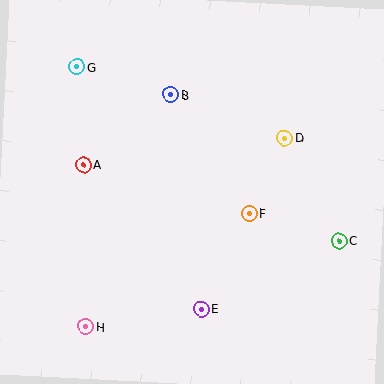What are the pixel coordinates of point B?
Point B is at (171, 95).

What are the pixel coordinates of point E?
Point E is at (201, 309).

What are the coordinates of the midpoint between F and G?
The midpoint between F and G is at (163, 140).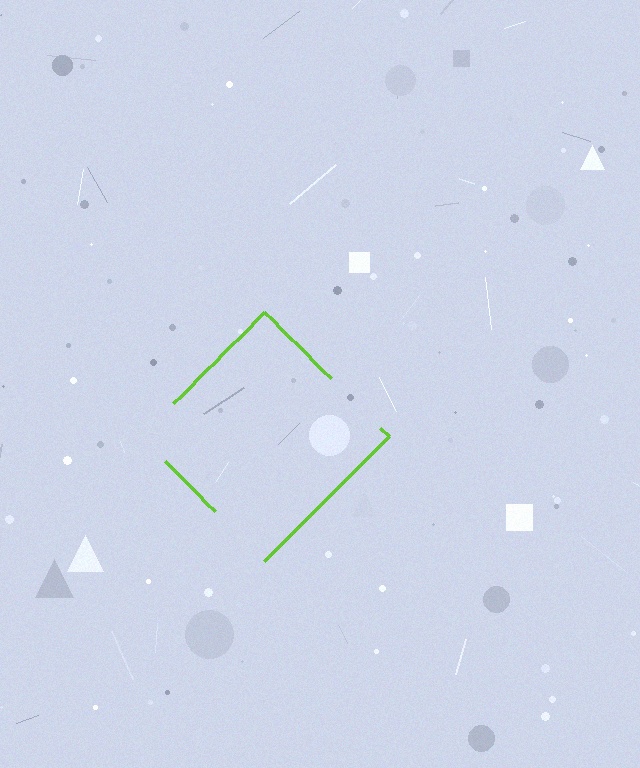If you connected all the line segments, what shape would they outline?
They would outline a diamond.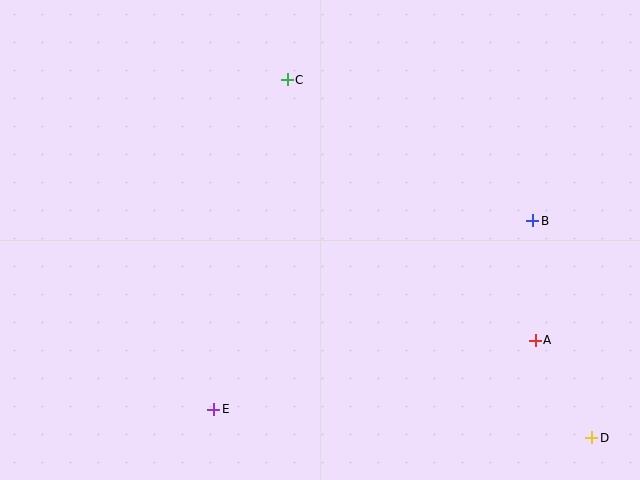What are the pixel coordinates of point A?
Point A is at (535, 340).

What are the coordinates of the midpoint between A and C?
The midpoint between A and C is at (411, 210).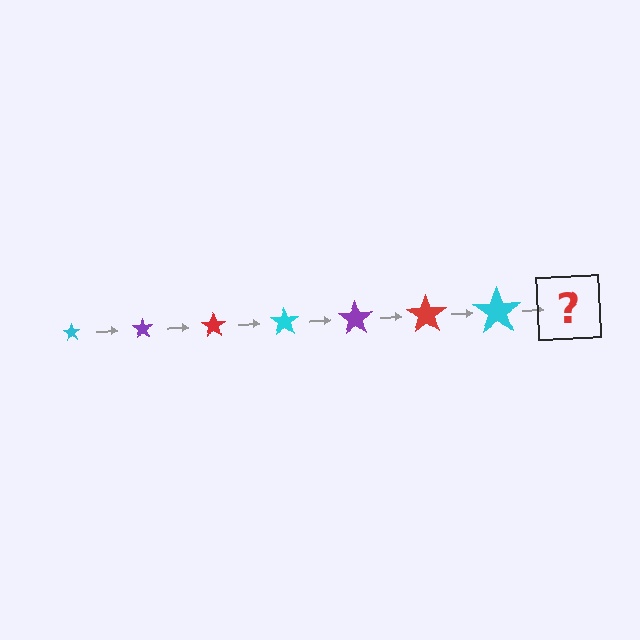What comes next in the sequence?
The next element should be a purple star, larger than the previous one.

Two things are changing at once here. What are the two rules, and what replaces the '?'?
The two rules are that the star grows larger each step and the color cycles through cyan, purple, and red. The '?' should be a purple star, larger than the previous one.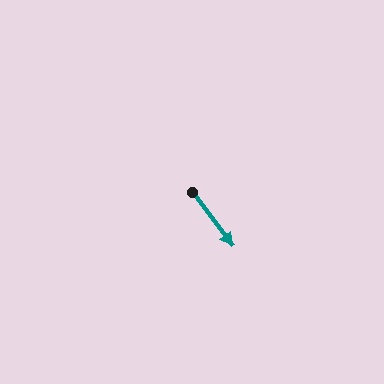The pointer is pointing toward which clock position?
Roughly 5 o'clock.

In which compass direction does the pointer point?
Southeast.